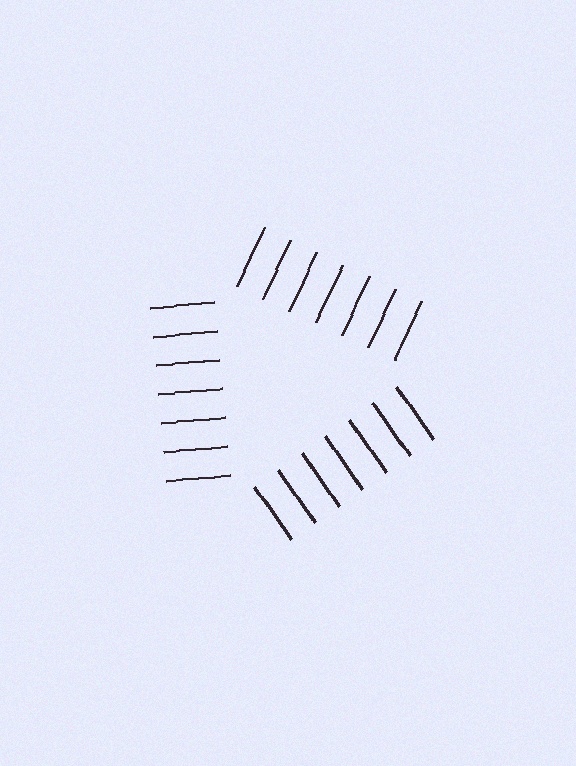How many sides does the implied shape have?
3 sides — the line-ends trace a triangle.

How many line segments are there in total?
21 — 7 along each of the 3 edges.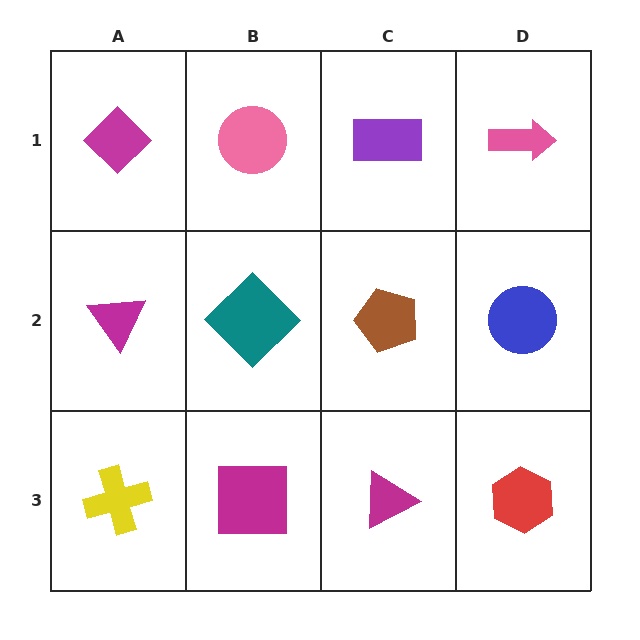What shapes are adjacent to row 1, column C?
A brown pentagon (row 2, column C), a pink circle (row 1, column B), a pink arrow (row 1, column D).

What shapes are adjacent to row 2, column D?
A pink arrow (row 1, column D), a red hexagon (row 3, column D), a brown pentagon (row 2, column C).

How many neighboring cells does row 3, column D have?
2.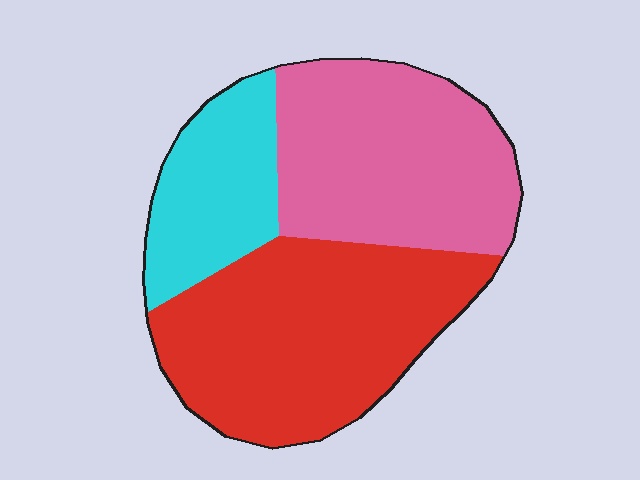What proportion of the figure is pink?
Pink covers roughly 35% of the figure.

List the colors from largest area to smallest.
From largest to smallest: red, pink, cyan.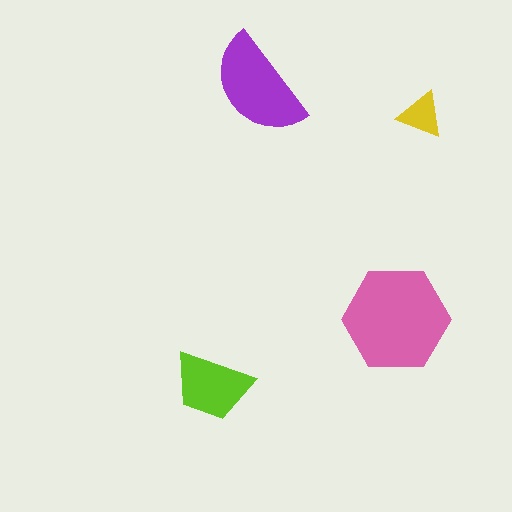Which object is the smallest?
The yellow triangle.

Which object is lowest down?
The lime trapezoid is bottommost.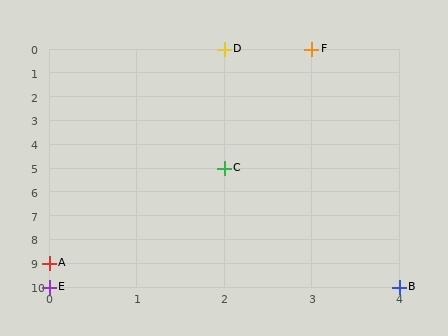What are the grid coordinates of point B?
Point B is at grid coordinates (4, 10).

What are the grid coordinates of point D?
Point D is at grid coordinates (2, 0).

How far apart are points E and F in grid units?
Points E and F are 3 columns and 10 rows apart (about 10.4 grid units diagonally).